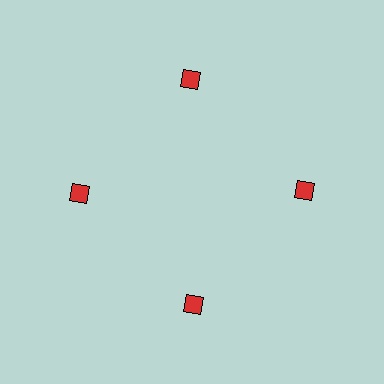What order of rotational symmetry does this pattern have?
This pattern has 4-fold rotational symmetry.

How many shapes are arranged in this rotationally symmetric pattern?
There are 4 shapes, arranged in 4 groups of 1.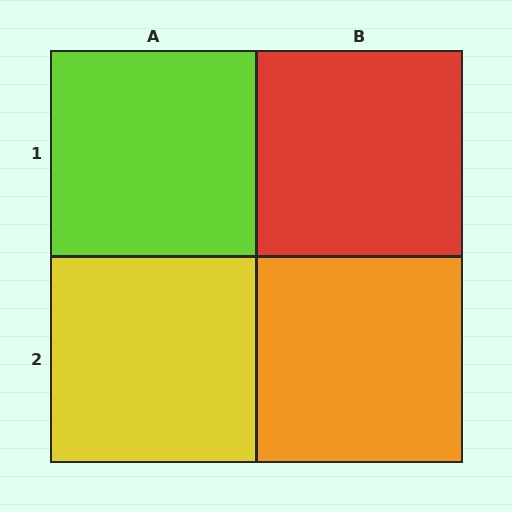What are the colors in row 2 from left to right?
Yellow, orange.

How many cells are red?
1 cell is red.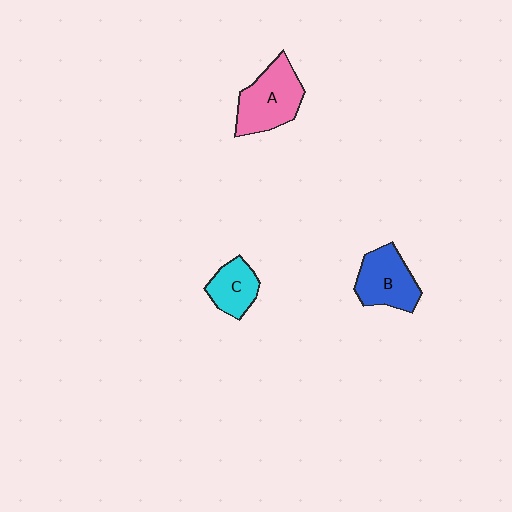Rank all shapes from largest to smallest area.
From largest to smallest: A (pink), B (blue), C (cyan).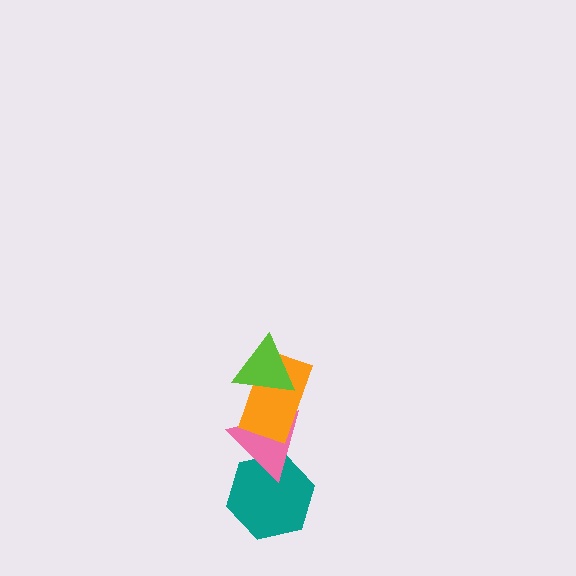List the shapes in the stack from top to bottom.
From top to bottom: the lime triangle, the orange rectangle, the pink triangle, the teal hexagon.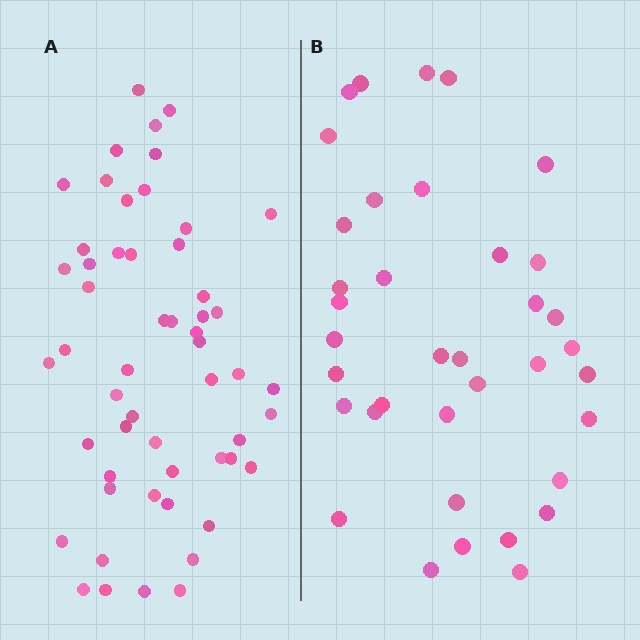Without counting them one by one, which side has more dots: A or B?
Region A (the left region) has more dots.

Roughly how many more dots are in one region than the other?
Region A has approximately 15 more dots than region B.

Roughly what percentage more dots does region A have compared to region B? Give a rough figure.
About 45% more.